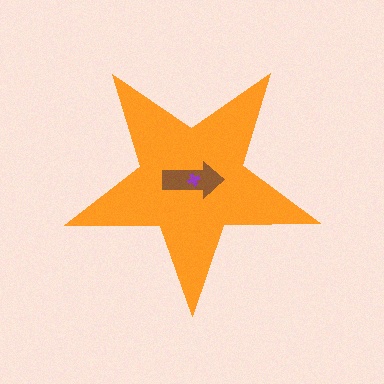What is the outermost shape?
The orange star.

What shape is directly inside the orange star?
The brown arrow.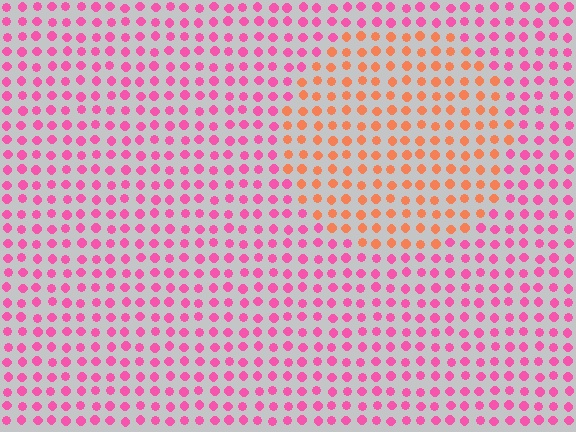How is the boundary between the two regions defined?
The boundary is defined purely by a slight shift in hue (about 49 degrees). Spacing, size, and orientation are identical on both sides.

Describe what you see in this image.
The image is filled with small pink elements in a uniform arrangement. A circle-shaped region is visible where the elements are tinted to a slightly different hue, forming a subtle color boundary.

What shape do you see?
I see a circle.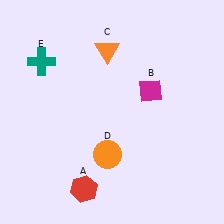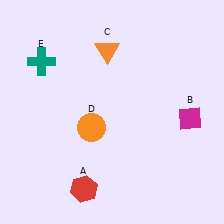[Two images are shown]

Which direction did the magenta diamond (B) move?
The magenta diamond (B) moved right.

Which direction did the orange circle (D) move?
The orange circle (D) moved up.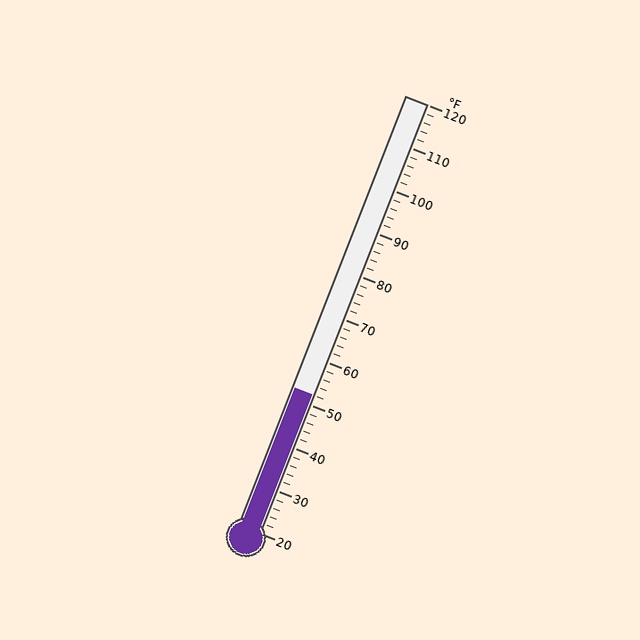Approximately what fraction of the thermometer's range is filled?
The thermometer is filled to approximately 30% of its range.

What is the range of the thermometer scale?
The thermometer scale ranges from 20°F to 120°F.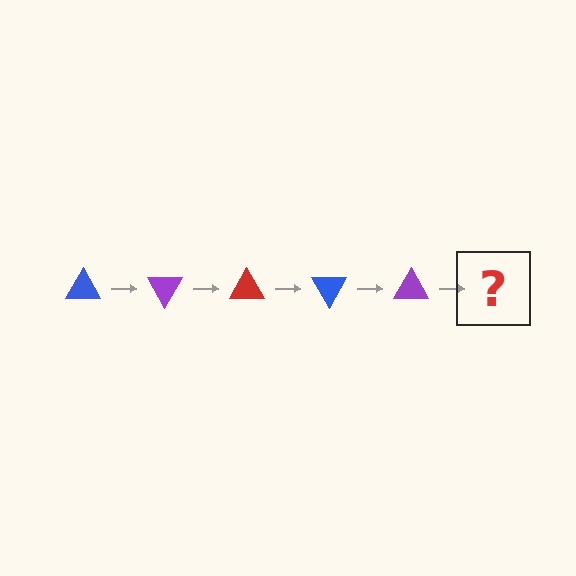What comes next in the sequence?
The next element should be a red triangle, rotated 300 degrees from the start.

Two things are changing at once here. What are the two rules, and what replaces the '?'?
The two rules are that it rotates 60 degrees each step and the color cycles through blue, purple, and red. The '?' should be a red triangle, rotated 300 degrees from the start.